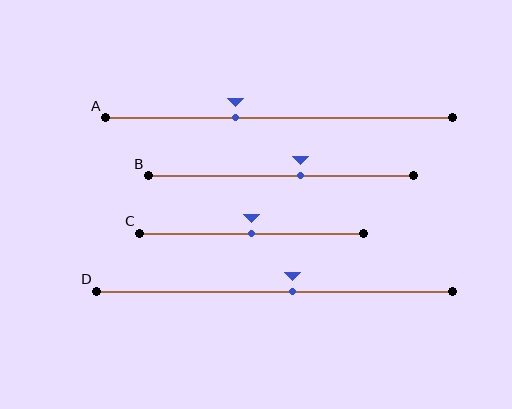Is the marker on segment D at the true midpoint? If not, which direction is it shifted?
No, the marker on segment D is shifted to the right by about 5% of the segment length.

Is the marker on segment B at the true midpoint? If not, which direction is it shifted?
No, the marker on segment B is shifted to the right by about 7% of the segment length.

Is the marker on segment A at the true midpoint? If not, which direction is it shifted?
No, the marker on segment A is shifted to the left by about 12% of the segment length.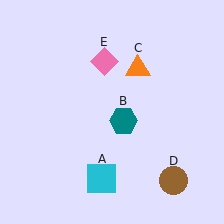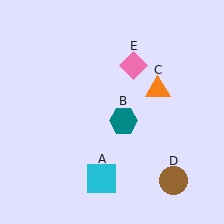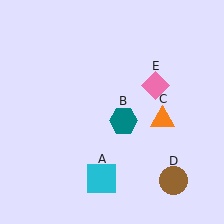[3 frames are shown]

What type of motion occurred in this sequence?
The orange triangle (object C), pink diamond (object E) rotated clockwise around the center of the scene.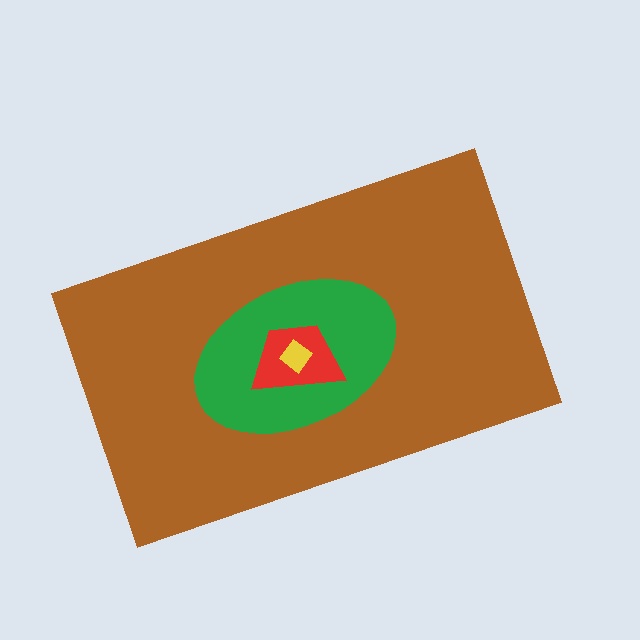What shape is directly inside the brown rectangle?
The green ellipse.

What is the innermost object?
The yellow diamond.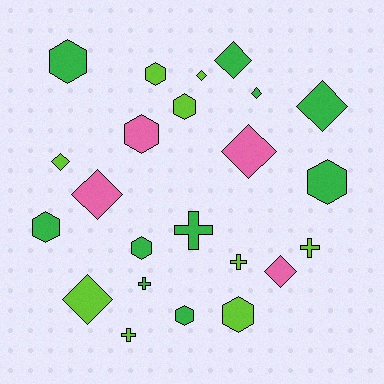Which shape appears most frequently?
Diamond, with 9 objects.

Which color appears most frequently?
Green, with 10 objects.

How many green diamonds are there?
There are 3 green diamonds.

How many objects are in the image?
There are 23 objects.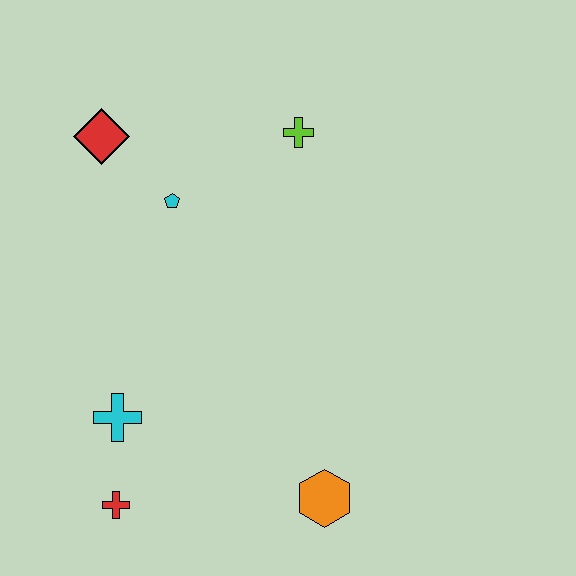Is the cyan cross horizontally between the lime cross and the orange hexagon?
No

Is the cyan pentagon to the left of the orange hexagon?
Yes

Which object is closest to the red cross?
The cyan cross is closest to the red cross.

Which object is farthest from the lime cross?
The red cross is farthest from the lime cross.